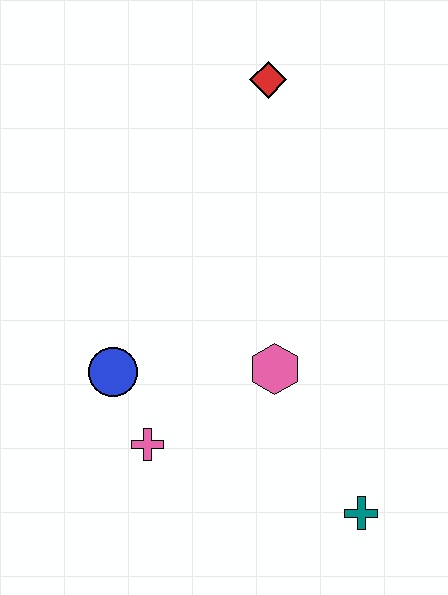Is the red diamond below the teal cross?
No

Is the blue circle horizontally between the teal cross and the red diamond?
No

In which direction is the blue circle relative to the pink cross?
The blue circle is above the pink cross.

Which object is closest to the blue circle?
The pink cross is closest to the blue circle.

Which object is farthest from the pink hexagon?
The red diamond is farthest from the pink hexagon.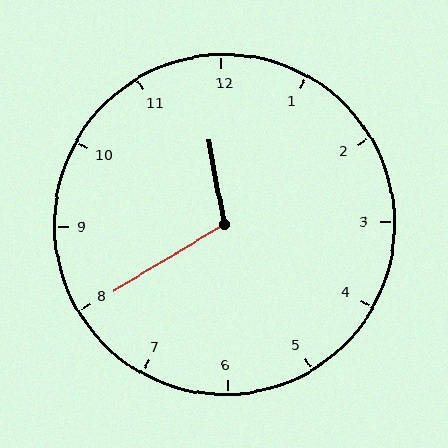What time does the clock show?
11:40.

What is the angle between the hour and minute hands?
Approximately 110 degrees.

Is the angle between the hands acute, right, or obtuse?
It is obtuse.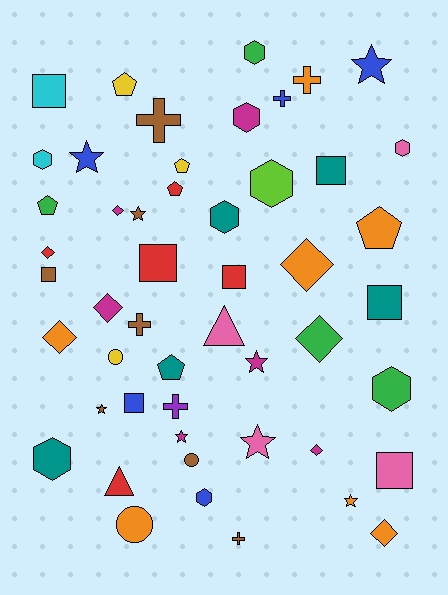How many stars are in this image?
There are 8 stars.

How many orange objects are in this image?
There are 7 orange objects.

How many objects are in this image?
There are 50 objects.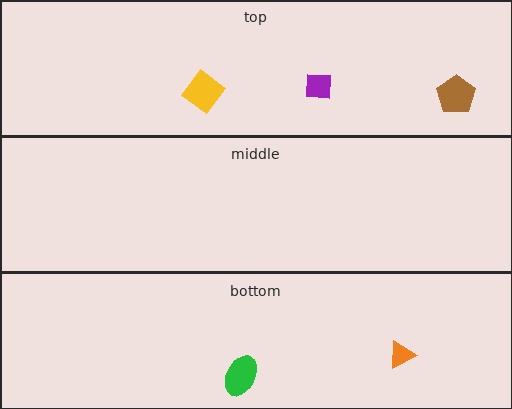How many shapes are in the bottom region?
2.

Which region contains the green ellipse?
The bottom region.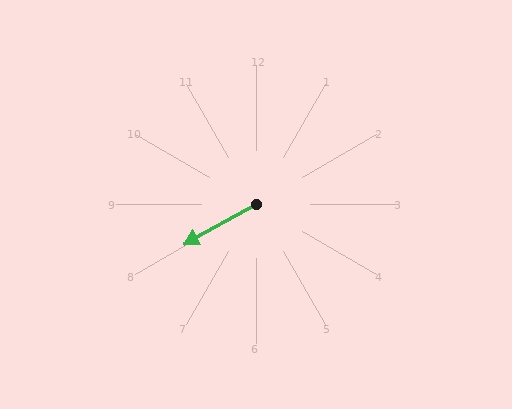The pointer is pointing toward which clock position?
Roughly 8 o'clock.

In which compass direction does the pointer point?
Southwest.